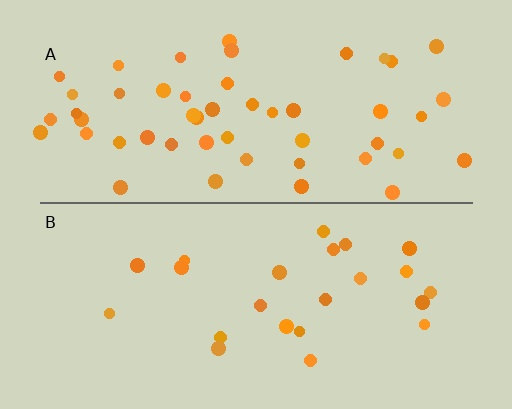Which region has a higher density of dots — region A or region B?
A (the top).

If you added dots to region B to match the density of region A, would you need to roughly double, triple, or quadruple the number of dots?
Approximately double.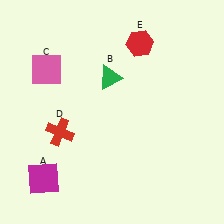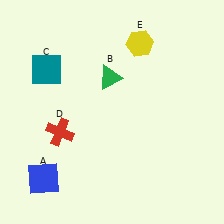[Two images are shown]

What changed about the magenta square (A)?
In Image 1, A is magenta. In Image 2, it changed to blue.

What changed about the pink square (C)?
In Image 1, C is pink. In Image 2, it changed to teal.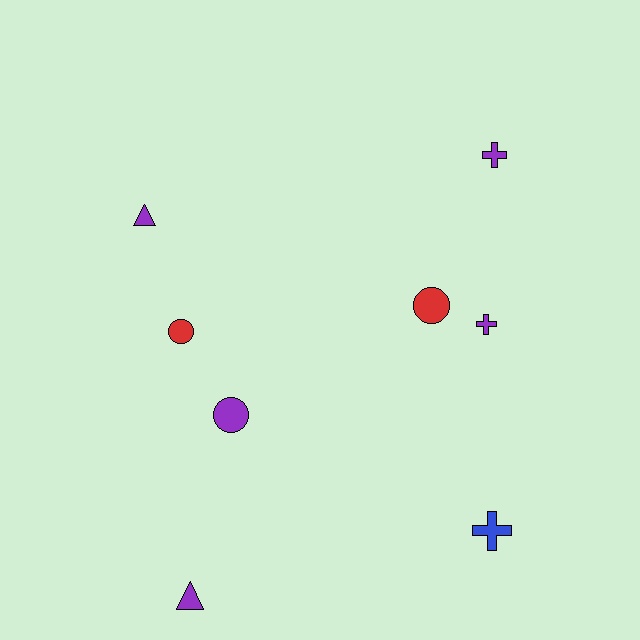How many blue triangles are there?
There are no blue triangles.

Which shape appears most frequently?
Circle, with 3 objects.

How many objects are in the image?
There are 8 objects.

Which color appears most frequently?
Purple, with 5 objects.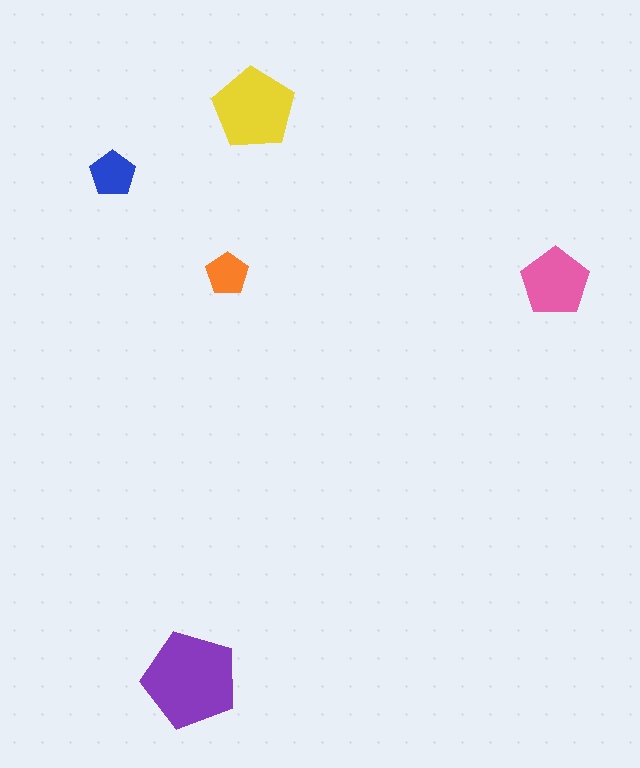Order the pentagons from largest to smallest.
the purple one, the yellow one, the pink one, the blue one, the orange one.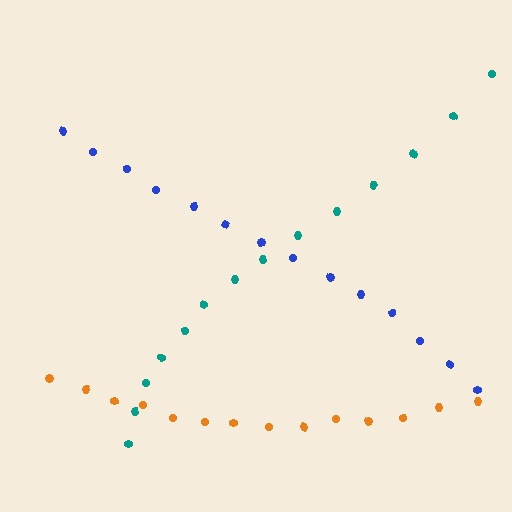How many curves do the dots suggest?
There are 3 distinct paths.